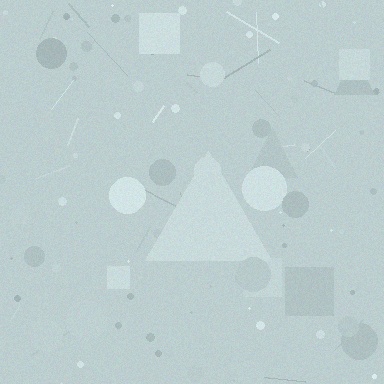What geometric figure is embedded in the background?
A triangle is embedded in the background.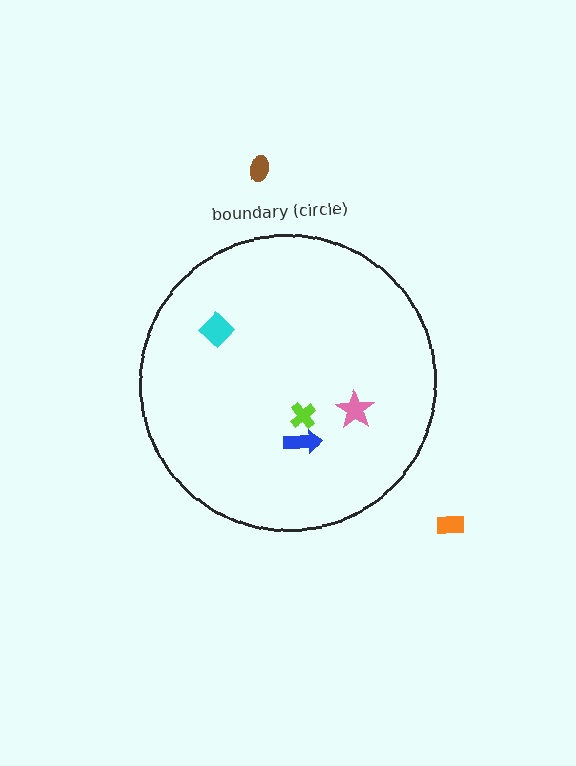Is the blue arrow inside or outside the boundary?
Inside.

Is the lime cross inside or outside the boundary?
Inside.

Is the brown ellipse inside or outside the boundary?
Outside.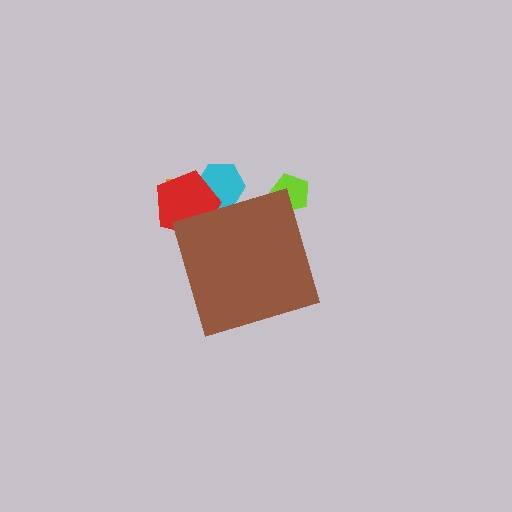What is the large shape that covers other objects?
A brown diamond.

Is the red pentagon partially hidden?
Yes, the red pentagon is partially hidden behind the brown diamond.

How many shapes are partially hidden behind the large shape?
4 shapes are partially hidden.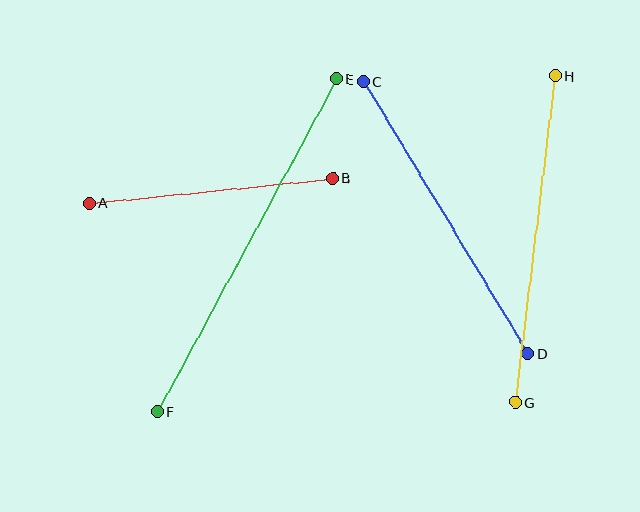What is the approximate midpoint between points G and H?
The midpoint is at approximately (536, 239) pixels.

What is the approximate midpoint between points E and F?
The midpoint is at approximately (247, 246) pixels.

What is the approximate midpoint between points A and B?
The midpoint is at approximately (211, 191) pixels.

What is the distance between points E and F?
The distance is approximately 378 pixels.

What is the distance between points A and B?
The distance is approximately 244 pixels.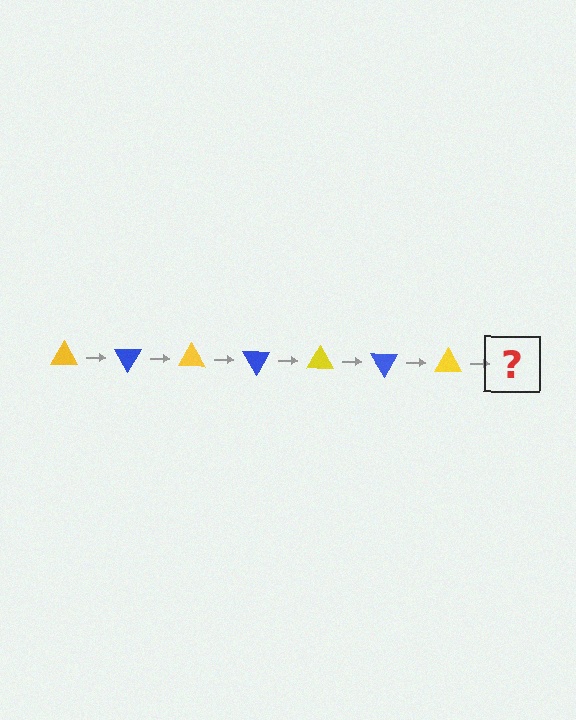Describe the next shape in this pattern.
It should be a blue triangle, rotated 420 degrees from the start.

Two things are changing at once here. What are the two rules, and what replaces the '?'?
The two rules are that it rotates 60 degrees each step and the color cycles through yellow and blue. The '?' should be a blue triangle, rotated 420 degrees from the start.